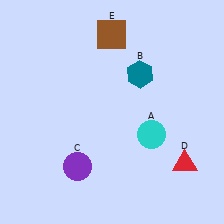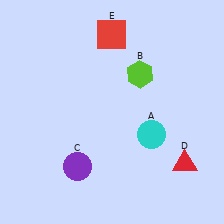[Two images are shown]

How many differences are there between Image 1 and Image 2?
There are 2 differences between the two images.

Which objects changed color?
B changed from teal to lime. E changed from brown to red.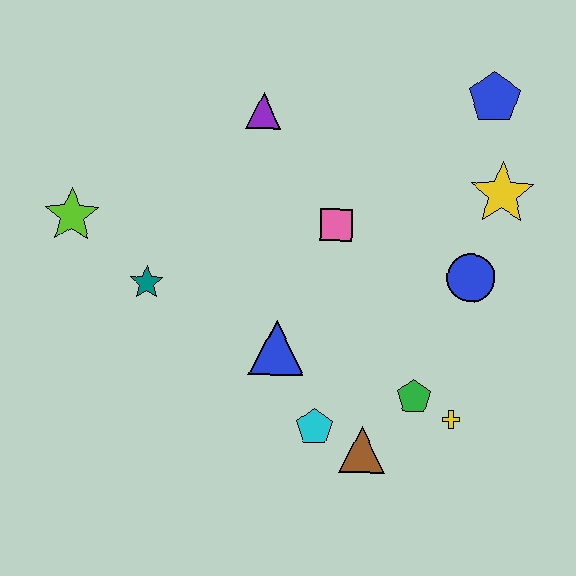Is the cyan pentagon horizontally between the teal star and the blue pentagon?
Yes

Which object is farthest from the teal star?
The blue pentagon is farthest from the teal star.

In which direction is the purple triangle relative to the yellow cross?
The purple triangle is above the yellow cross.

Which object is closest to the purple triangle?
The pink square is closest to the purple triangle.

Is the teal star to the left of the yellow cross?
Yes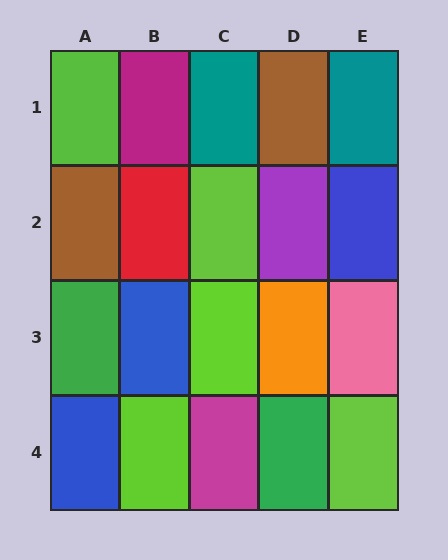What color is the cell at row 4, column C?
Magenta.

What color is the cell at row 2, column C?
Lime.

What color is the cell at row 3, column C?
Lime.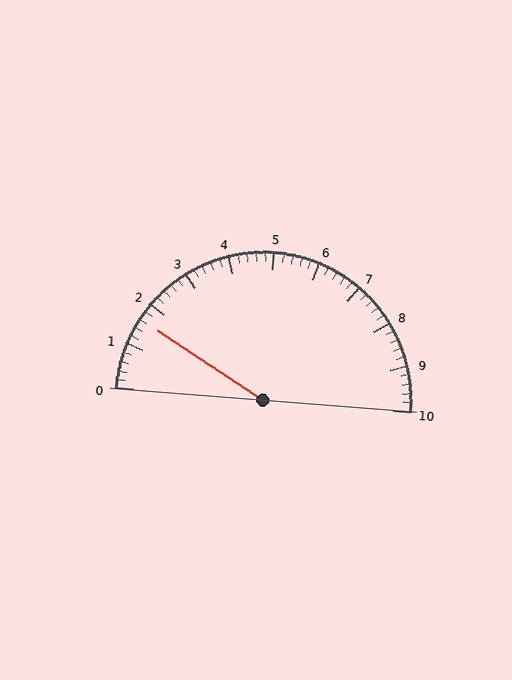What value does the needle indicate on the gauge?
The needle indicates approximately 1.6.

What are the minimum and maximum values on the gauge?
The gauge ranges from 0 to 10.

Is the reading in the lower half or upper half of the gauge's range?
The reading is in the lower half of the range (0 to 10).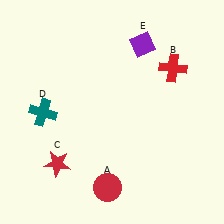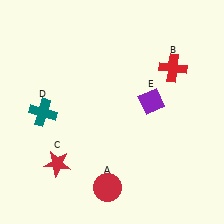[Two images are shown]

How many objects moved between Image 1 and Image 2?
1 object moved between the two images.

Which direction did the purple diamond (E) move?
The purple diamond (E) moved down.